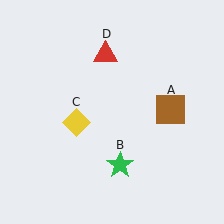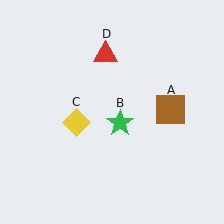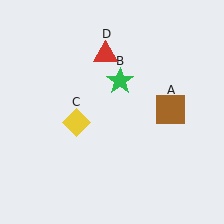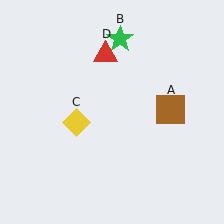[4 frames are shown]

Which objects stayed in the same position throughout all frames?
Brown square (object A) and yellow diamond (object C) and red triangle (object D) remained stationary.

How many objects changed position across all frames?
1 object changed position: green star (object B).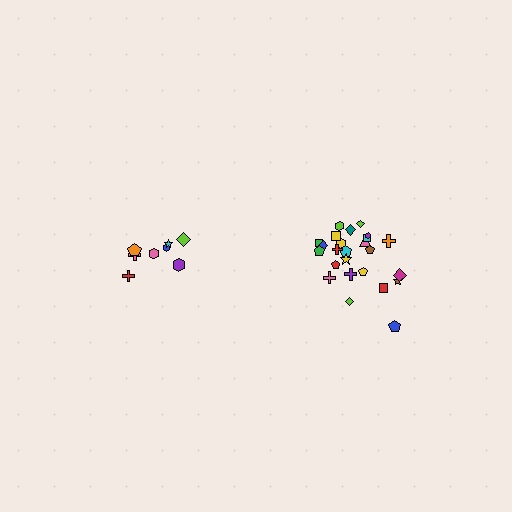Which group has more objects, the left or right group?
The right group.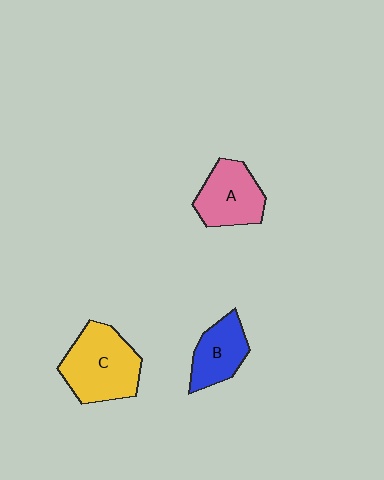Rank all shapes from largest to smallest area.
From largest to smallest: C (yellow), A (pink), B (blue).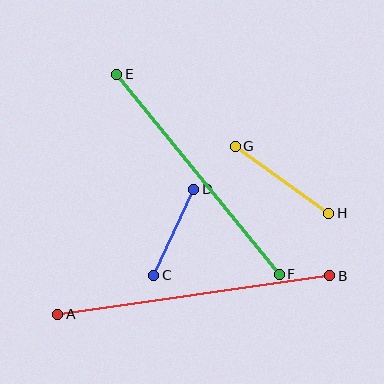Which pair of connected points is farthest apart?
Points A and B are farthest apart.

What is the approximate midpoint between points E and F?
The midpoint is at approximately (198, 174) pixels.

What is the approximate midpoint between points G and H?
The midpoint is at approximately (282, 180) pixels.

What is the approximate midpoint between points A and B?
The midpoint is at approximately (194, 295) pixels.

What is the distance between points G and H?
The distance is approximately 115 pixels.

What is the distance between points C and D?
The distance is approximately 95 pixels.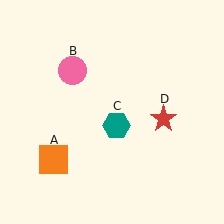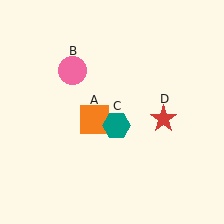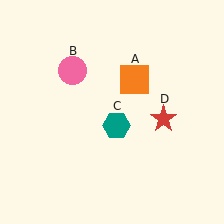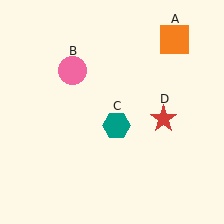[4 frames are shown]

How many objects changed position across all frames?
1 object changed position: orange square (object A).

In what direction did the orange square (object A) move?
The orange square (object A) moved up and to the right.